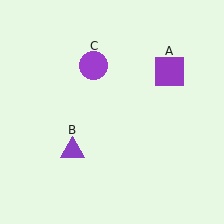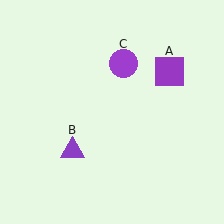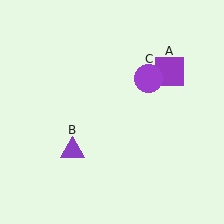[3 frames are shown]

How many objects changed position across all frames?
1 object changed position: purple circle (object C).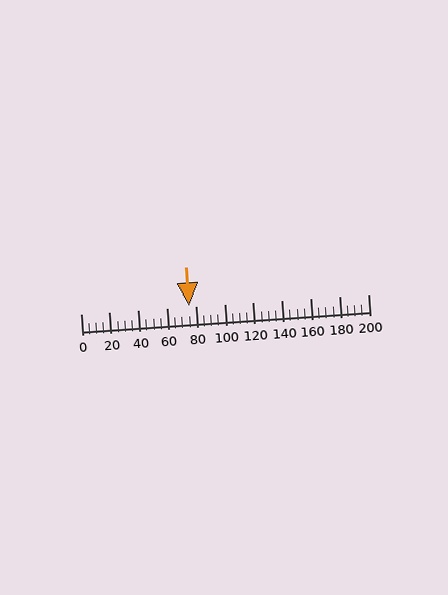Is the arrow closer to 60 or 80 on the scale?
The arrow is closer to 80.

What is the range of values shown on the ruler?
The ruler shows values from 0 to 200.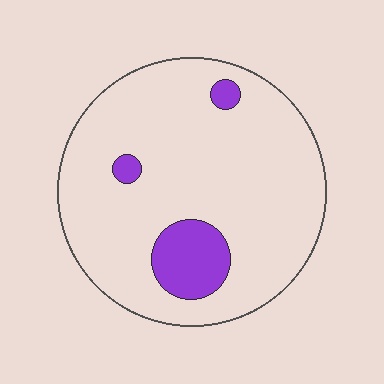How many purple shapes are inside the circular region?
3.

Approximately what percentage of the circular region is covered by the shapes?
Approximately 10%.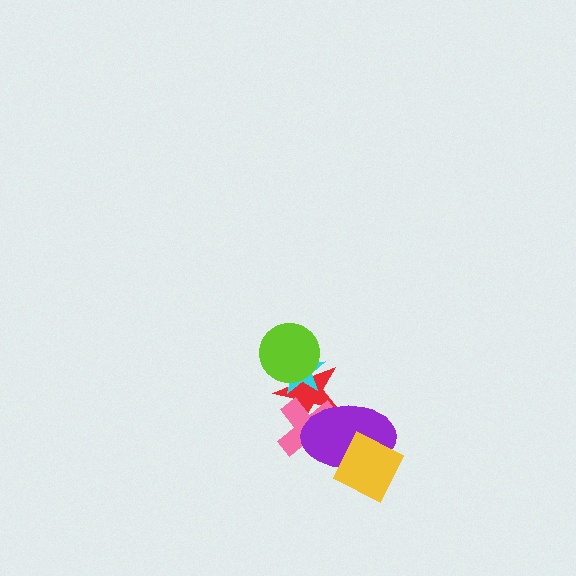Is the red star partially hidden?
Yes, it is partially covered by another shape.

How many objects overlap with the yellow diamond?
1 object overlaps with the yellow diamond.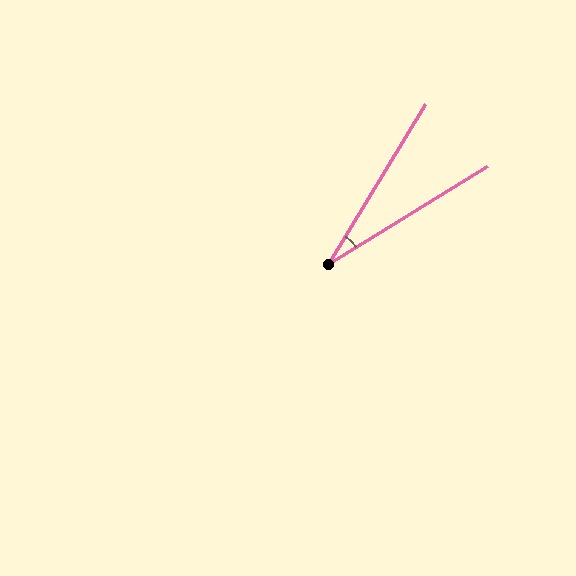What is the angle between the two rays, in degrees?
Approximately 27 degrees.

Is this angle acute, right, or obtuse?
It is acute.